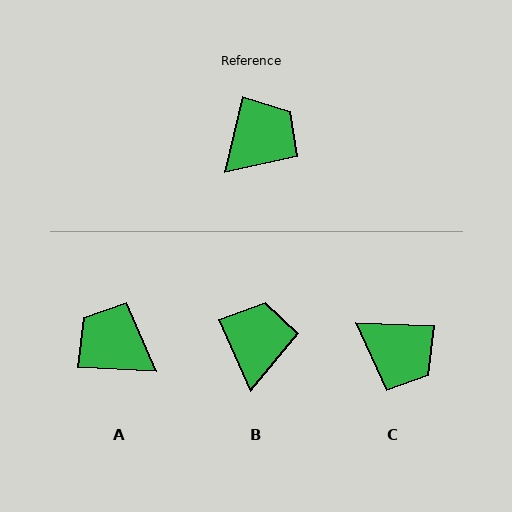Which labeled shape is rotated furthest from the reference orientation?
A, about 101 degrees away.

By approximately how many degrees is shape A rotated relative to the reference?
Approximately 101 degrees counter-clockwise.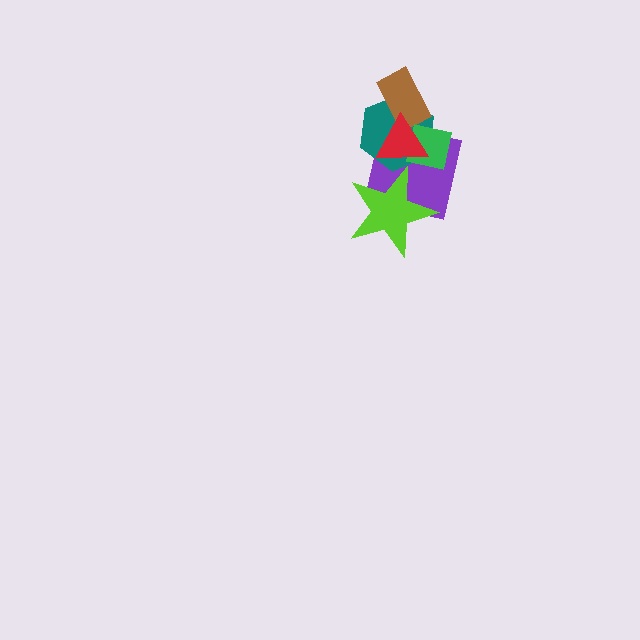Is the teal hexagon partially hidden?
Yes, it is partially covered by another shape.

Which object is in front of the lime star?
The red triangle is in front of the lime star.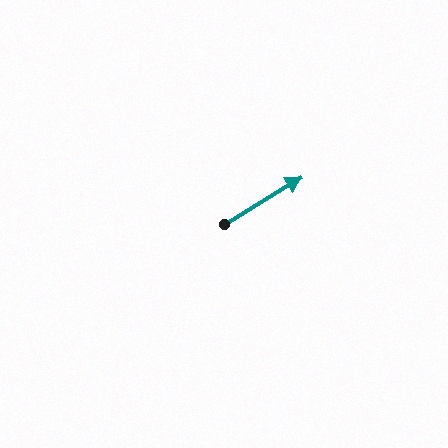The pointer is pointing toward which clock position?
Roughly 2 o'clock.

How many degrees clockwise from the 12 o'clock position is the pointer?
Approximately 59 degrees.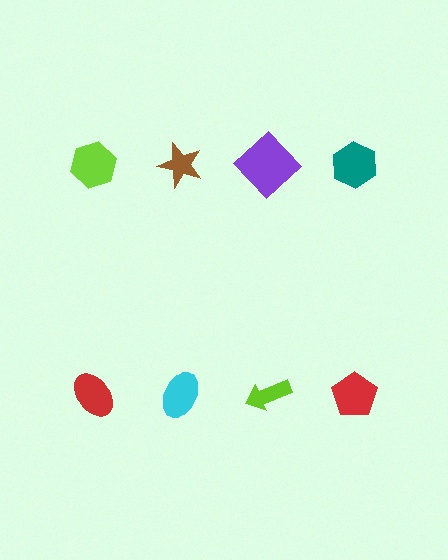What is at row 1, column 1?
A lime hexagon.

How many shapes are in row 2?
4 shapes.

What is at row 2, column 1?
A red ellipse.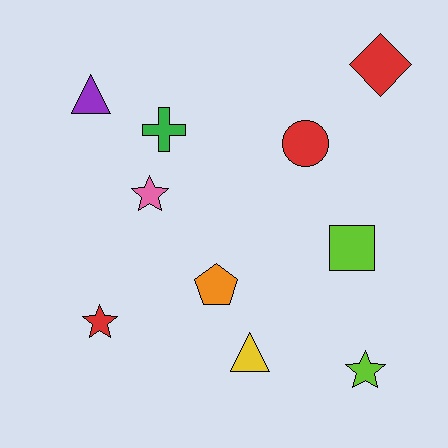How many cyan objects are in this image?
There are no cyan objects.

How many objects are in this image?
There are 10 objects.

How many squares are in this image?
There is 1 square.